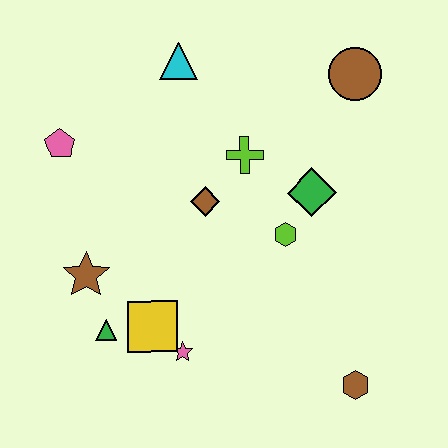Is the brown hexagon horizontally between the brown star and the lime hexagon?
No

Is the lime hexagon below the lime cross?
Yes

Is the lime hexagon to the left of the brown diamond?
No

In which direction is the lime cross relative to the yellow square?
The lime cross is above the yellow square.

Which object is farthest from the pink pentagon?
The brown hexagon is farthest from the pink pentagon.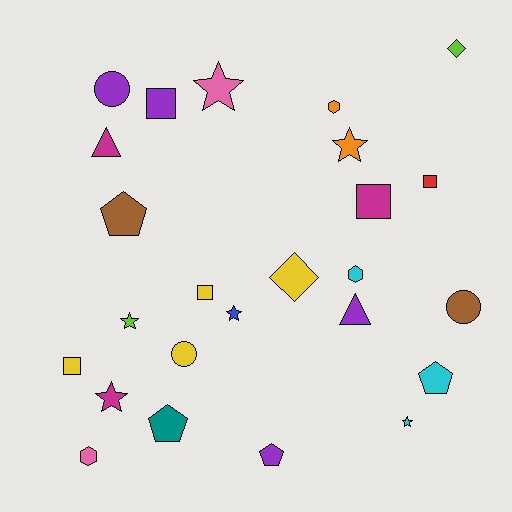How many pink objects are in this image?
There are 2 pink objects.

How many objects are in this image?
There are 25 objects.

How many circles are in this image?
There are 3 circles.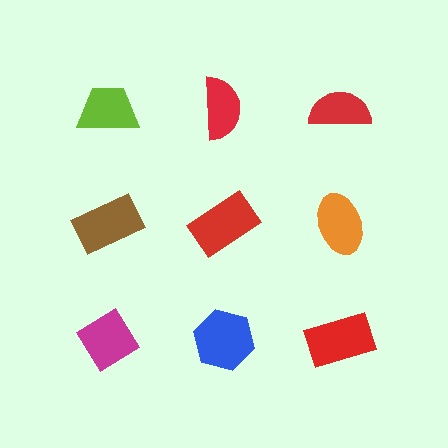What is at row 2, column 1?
A brown rectangle.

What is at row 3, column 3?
A red rectangle.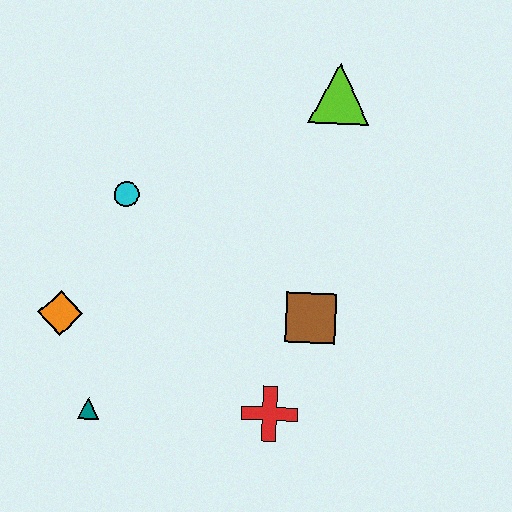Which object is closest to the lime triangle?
The brown square is closest to the lime triangle.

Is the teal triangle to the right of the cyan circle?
No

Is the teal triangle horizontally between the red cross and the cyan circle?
No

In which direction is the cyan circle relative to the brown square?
The cyan circle is to the left of the brown square.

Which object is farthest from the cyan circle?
The red cross is farthest from the cyan circle.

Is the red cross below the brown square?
Yes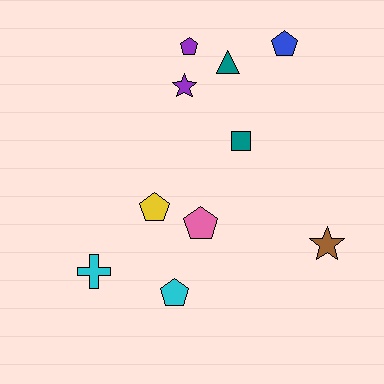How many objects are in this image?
There are 10 objects.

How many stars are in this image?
There are 2 stars.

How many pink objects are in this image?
There is 1 pink object.